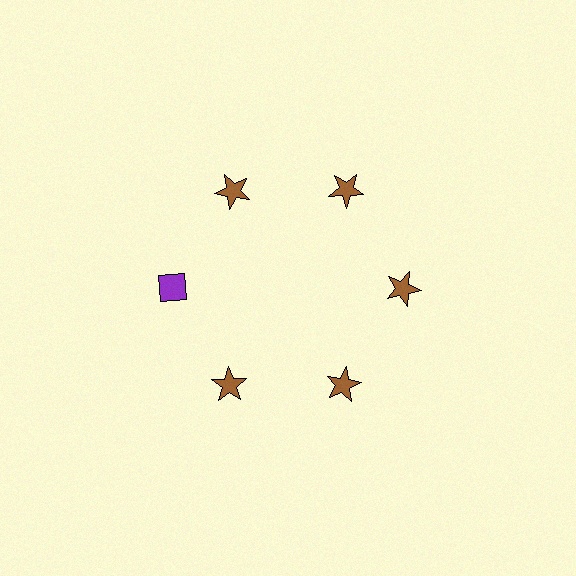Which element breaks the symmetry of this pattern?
The purple diamond at roughly the 9 o'clock position breaks the symmetry. All other shapes are brown stars.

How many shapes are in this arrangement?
There are 6 shapes arranged in a ring pattern.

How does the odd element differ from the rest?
It differs in both color (purple instead of brown) and shape (diamond instead of star).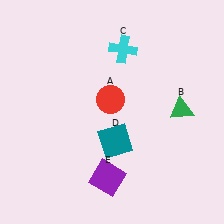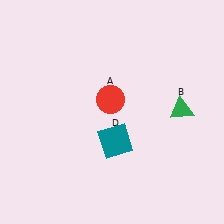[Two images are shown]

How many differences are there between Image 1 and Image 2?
There are 2 differences between the two images.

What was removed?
The purple square (E), the cyan cross (C) were removed in Image 2.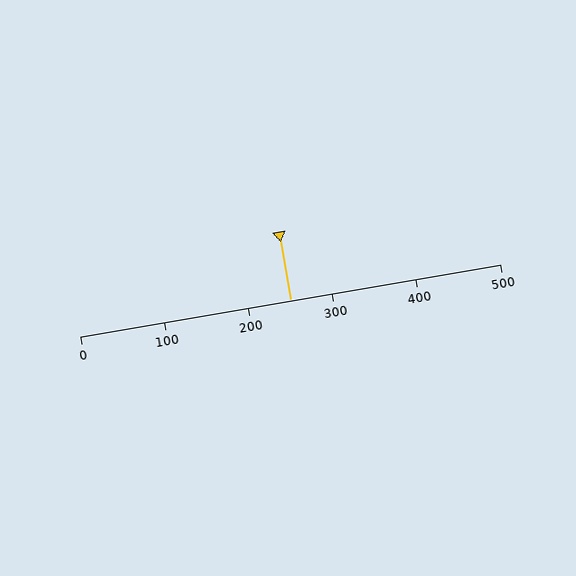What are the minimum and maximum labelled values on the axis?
The axis runs from 0 to 500.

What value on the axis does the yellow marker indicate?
The marker indicates approximately 250.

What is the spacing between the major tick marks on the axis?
The major ticks are spaced 100 apart.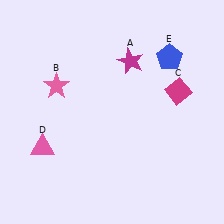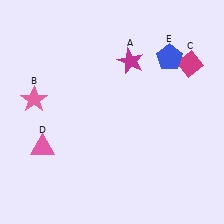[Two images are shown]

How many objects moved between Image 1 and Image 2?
2 objects moved between the two images.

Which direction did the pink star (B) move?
The pink star (B) moved left.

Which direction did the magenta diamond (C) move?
The magenta diamond (C) moved up.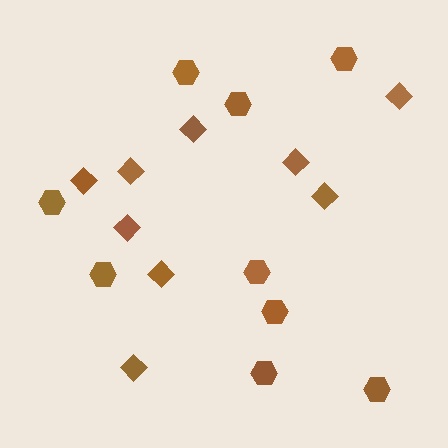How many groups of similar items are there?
There are 2 groups: one group of hexagons (9) and one group of diamonds (9).